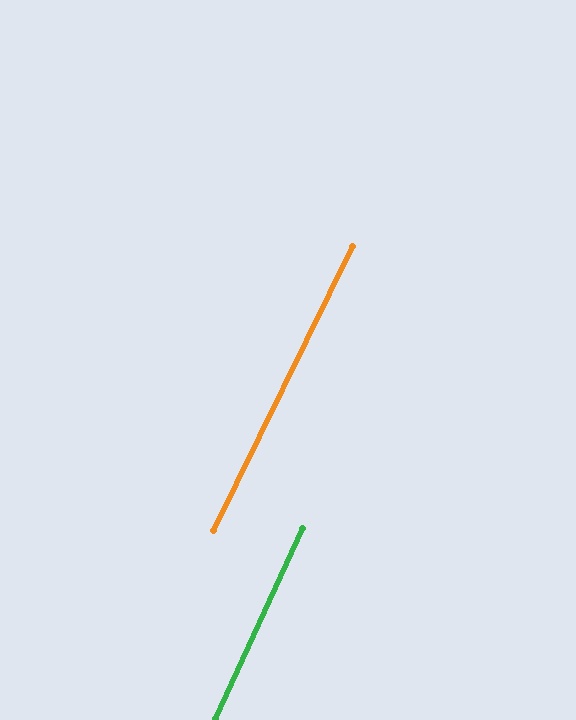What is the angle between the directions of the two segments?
Approximately 1 degree.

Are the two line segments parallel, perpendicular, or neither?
Parallel — their directions differ by only 1.3°.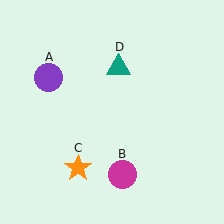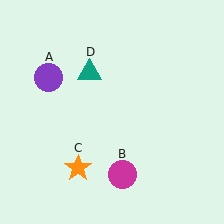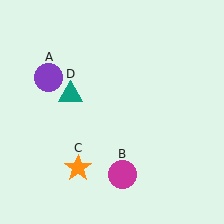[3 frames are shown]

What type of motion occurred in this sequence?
The teal triangle (object D) rotated counterclockwise around the center of the scene.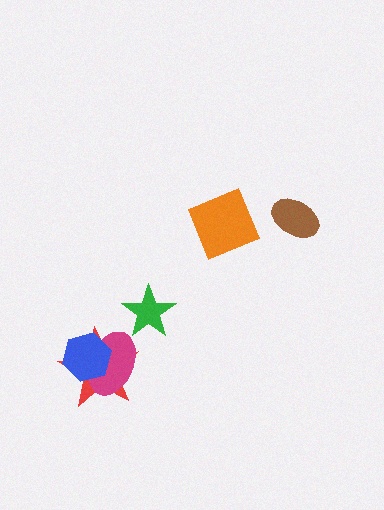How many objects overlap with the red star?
2 objects overlap with the red star.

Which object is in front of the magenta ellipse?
The blue hexagon is in front of the magenta ellipse.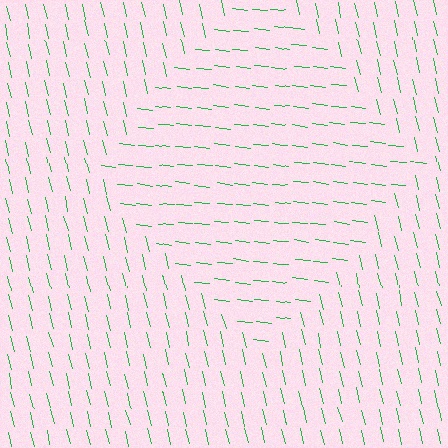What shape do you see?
I see a diamond.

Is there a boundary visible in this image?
Yes, there is a texture boundary formed by a change in line orientation.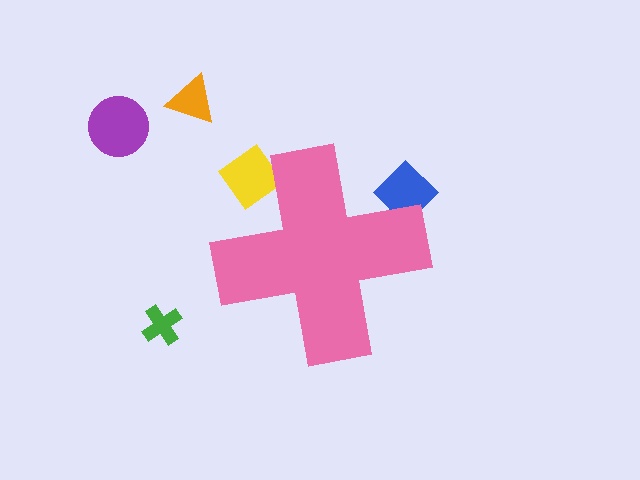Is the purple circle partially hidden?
No, the purple circle is fully visible.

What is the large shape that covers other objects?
A pink cross.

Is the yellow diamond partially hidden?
Yes, the yellow diamond is partially hidden behind the pink cross.